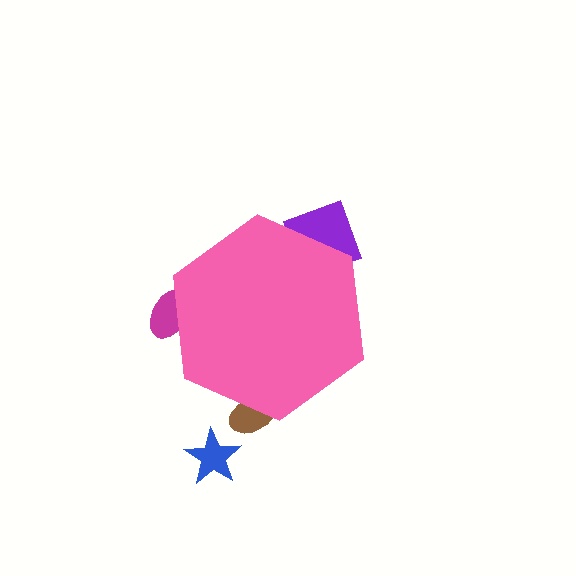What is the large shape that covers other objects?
A pink hexagon.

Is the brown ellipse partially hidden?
Yes, the brown ellipse is partially hidden behind the pink hexagon.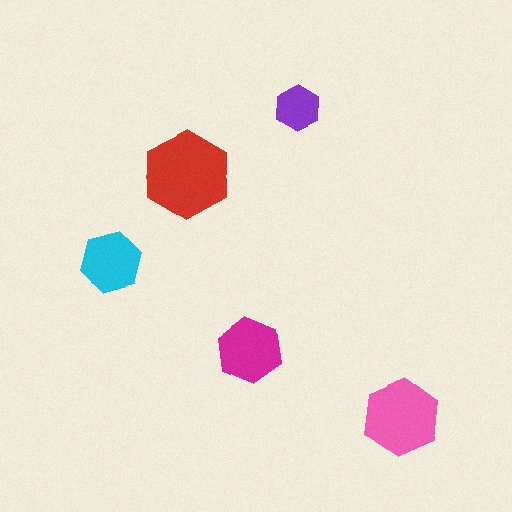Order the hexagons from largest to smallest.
the red one, the pink one, the magenta one, the cyan one, the purple one.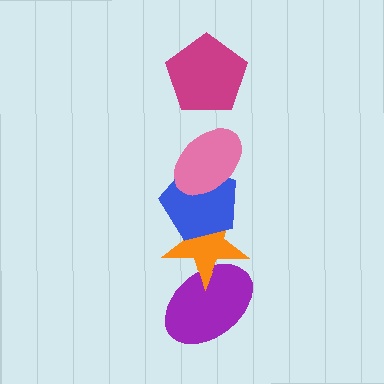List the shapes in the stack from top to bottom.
From top to bottom: the magenta pentagon, the pink ellipse, the blue pentagon, the orange star, the purple ellipse.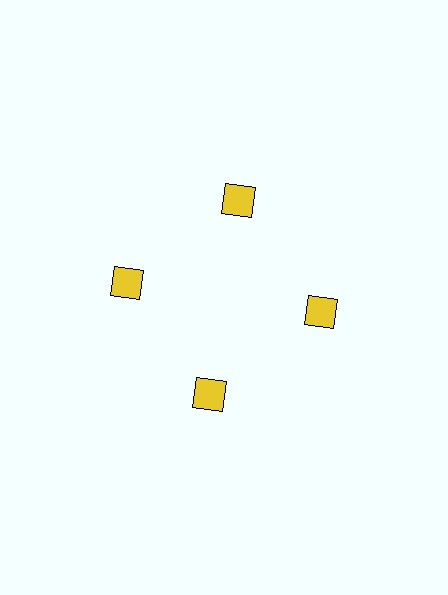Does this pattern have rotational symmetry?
Yes, this pattern has 4-fold rotational symmetry. It looks the same after rotating 90 degrees around the center.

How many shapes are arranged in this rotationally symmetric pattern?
There are 4 shapes, arranged in 4 groups of 1.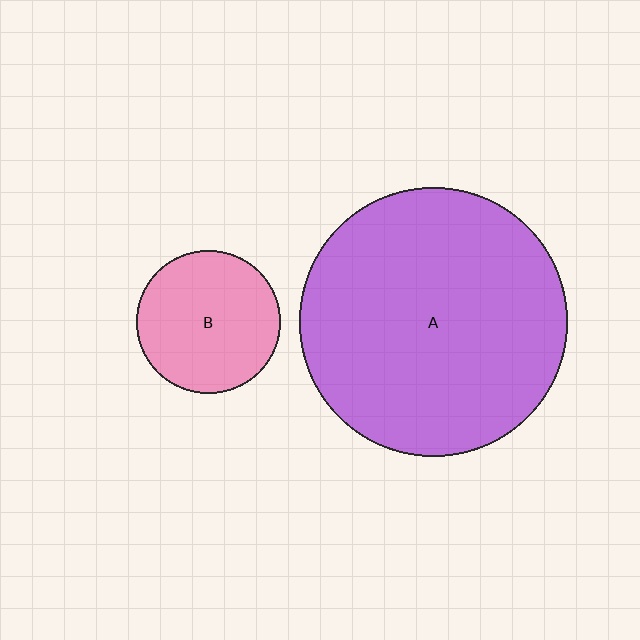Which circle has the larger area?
Circle A (purple).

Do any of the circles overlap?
No, none of the circles overlap.